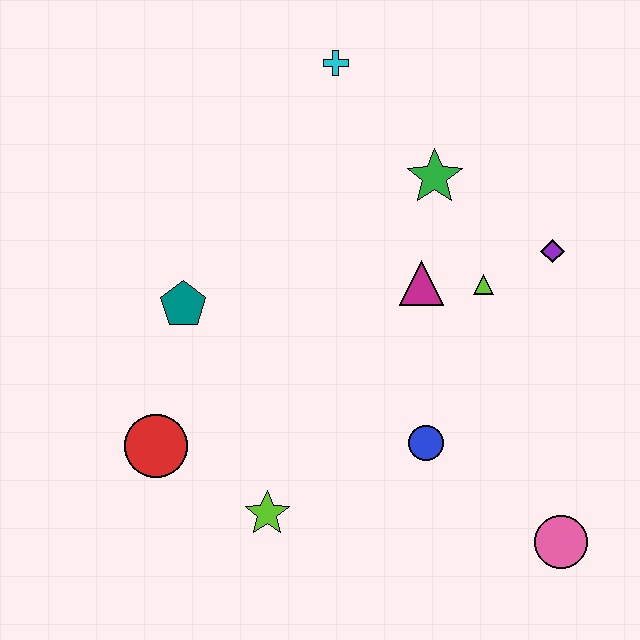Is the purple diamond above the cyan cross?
No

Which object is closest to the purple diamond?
The lime triangle is closest to the purple diamond.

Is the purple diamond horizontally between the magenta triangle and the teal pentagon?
No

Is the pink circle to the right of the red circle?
Yes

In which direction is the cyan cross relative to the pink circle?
The cyan cross is above the pink circle.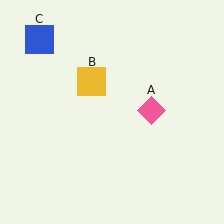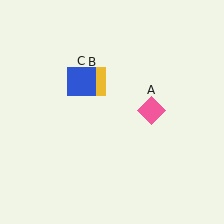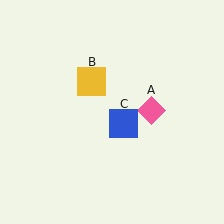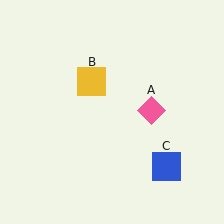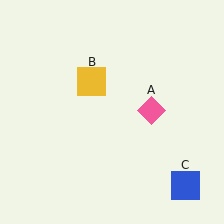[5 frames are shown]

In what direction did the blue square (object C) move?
The blue square (object C) moved down and to the right.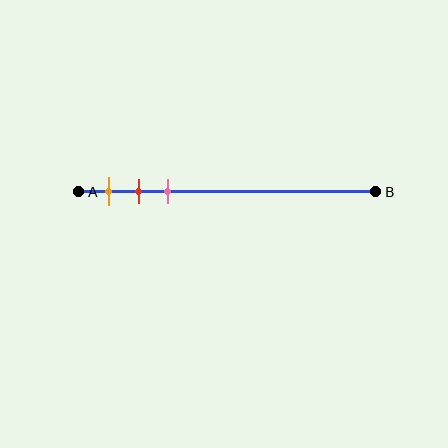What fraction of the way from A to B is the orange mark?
The orange mark is approximately 10% (0.1) of the way from A to B.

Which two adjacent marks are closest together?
The red and pink marks are the closest adjacent pair.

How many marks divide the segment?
There are 3 marks dividing the segment.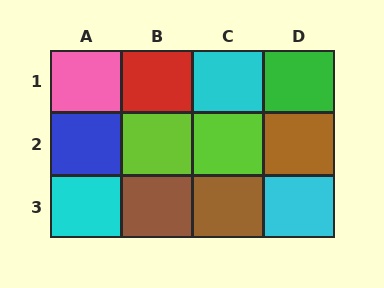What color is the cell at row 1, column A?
Pink.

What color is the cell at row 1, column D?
Green.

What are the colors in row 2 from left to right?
Blue, lime, lime, brown.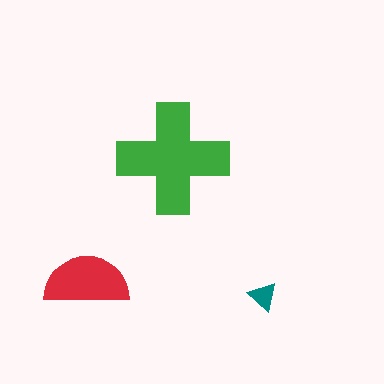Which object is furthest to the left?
The red semicircle is leftmost.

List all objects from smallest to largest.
The teal triangle, the red semicircle, the green cross.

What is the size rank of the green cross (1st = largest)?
1st.